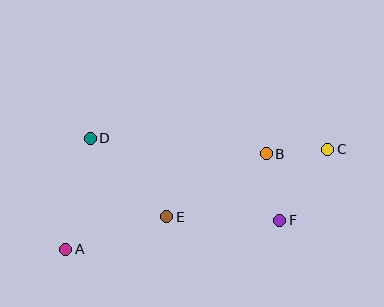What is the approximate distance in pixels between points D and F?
The distance between D and F is approximately 206 pixels.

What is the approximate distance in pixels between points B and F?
The distance between B and F is approximately 68 pixels.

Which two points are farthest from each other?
Points A and C are farthest from each other.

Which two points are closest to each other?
Points B and C are closest to each other.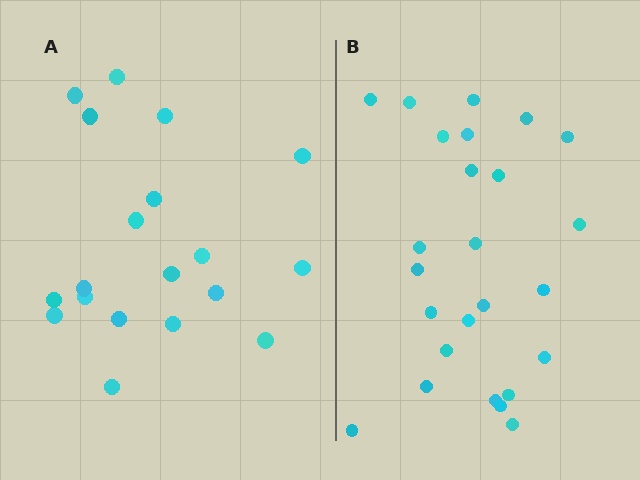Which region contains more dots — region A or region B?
Region B (the right region) has more dots.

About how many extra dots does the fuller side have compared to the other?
Region B has about 6 more dots than region A.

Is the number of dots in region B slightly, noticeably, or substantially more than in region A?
Region B has noticeably more, but not dramatically so. The ratio is roughly 1.3 to 1.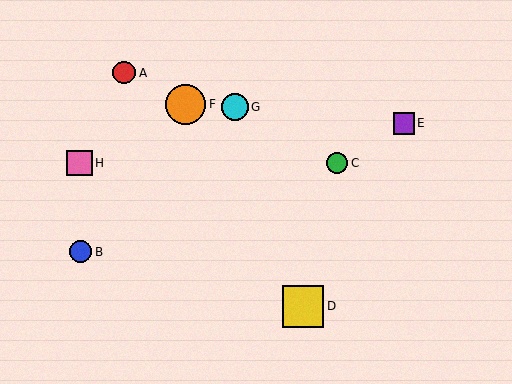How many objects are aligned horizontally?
2 objects (C, H) are aligned horizontally.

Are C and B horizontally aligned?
No, C is at y≈163 and B is at y≈252.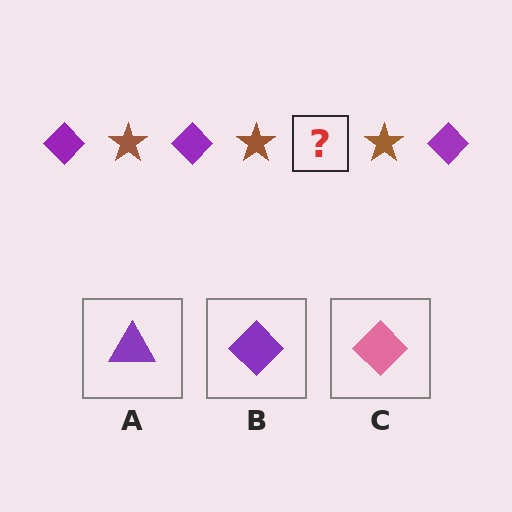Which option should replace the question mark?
Option B.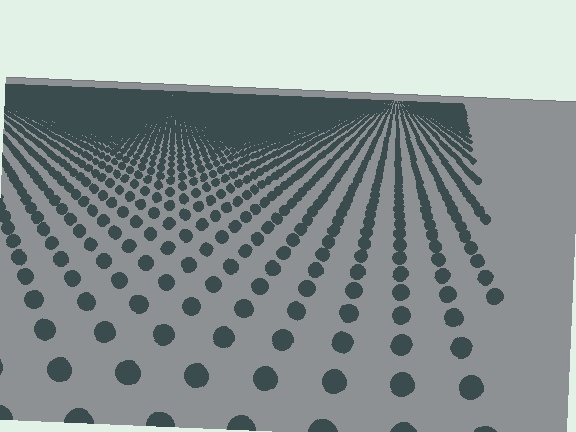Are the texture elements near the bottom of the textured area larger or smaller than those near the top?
Larger. Near the bottom, elements are closer to the viewer and appear at a bigger on-screen size.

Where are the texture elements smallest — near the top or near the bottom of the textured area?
Near the top.